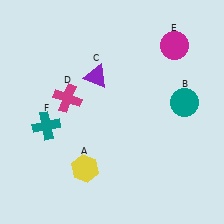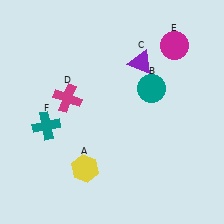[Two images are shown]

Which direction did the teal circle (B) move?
The teal circle (B) moved left.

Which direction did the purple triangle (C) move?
The purple triangle (C) moved right.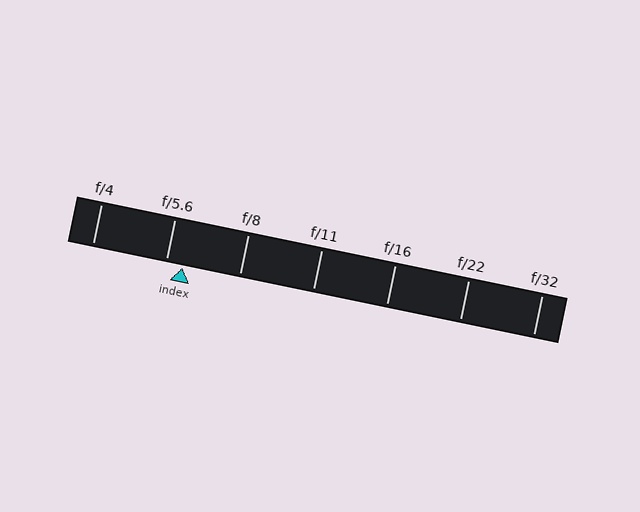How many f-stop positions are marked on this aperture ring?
There are 7 f-stop positions marked.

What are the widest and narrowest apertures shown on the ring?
The widest aperture shown is f/4 and the narrowest is f/32.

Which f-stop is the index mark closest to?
The index mark is closest to f/5.6.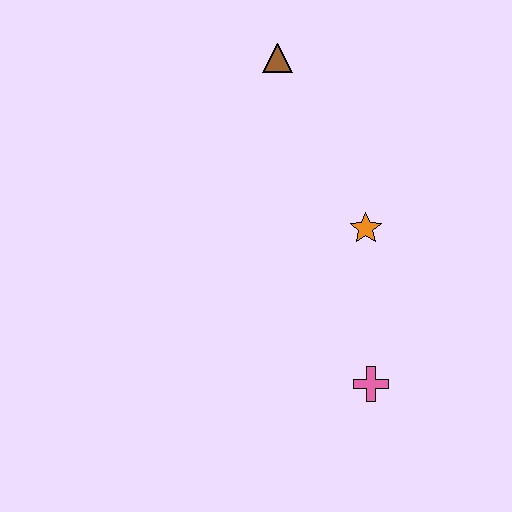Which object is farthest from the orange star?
The brown triangle is farthest from the orange star.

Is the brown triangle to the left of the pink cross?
Yes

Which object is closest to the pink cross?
The orange star is closest to the pink cross.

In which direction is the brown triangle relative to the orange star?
The brown triangle is above the orange star.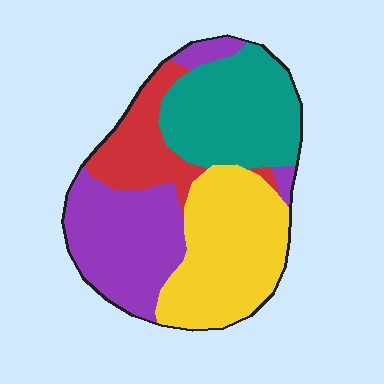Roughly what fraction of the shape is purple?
Purple takes up about one quarter (1/4) of the shape.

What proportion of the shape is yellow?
Yellow takes up about one third (1/3) of the shape.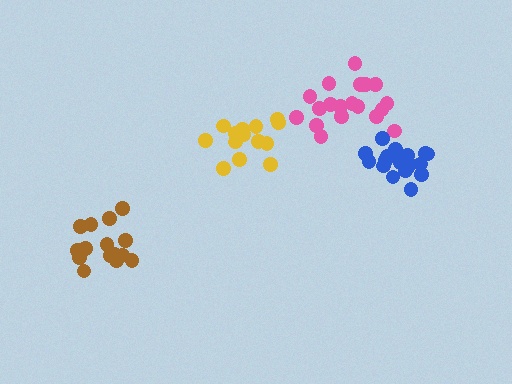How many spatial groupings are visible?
There are 4 spatial groupings.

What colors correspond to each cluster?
The clusters are colored: yellow, pink, brown, blue.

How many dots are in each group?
Group 1: 16 dots, Group 2: 19 dots, Group 3: 15 dots, Group 4: 19 dots (69 total).